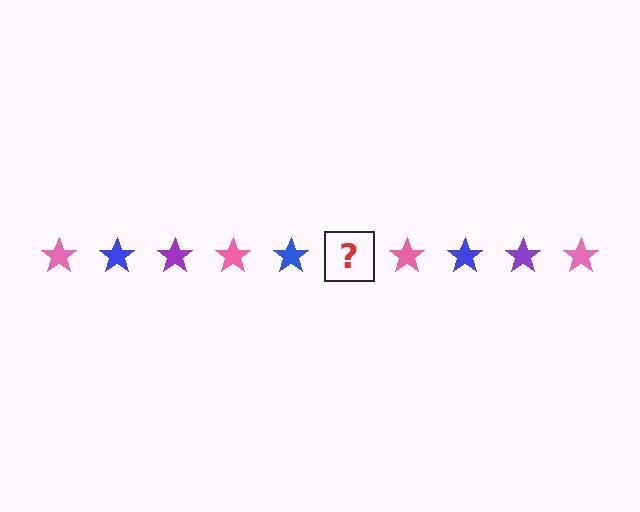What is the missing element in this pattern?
The missing element is a purple star.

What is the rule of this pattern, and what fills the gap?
The rule is that the pattern cycles through pink, blue, purple stars. The gap should be filled with a purple star.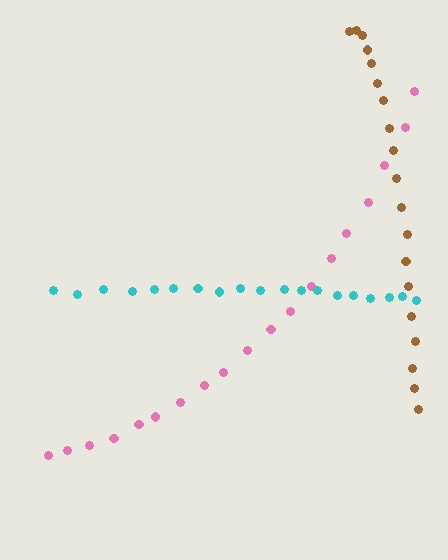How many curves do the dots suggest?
There are 3 distinct paths.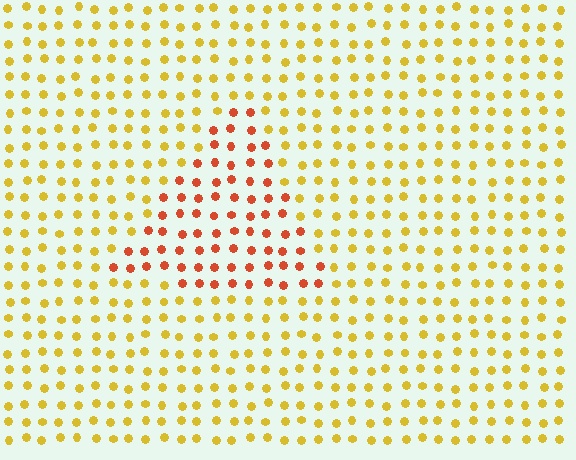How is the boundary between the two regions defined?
The boundary is defined purely by a slight shift in hue (about 41 degrees). Spacing, size, and orientation are identical on both sides.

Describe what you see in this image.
The image is filled with small yellow elements in a uniform arrangement. A triangle-shaped region is visible where the elements are tinted to a slightly different hue, forming a subtle color boundary.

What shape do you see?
I see a triangle.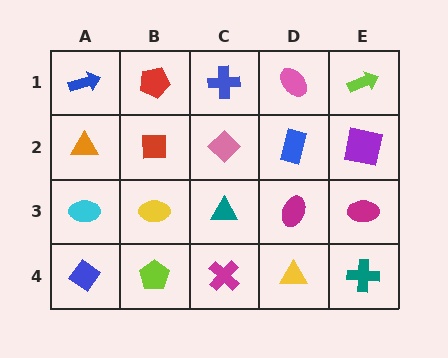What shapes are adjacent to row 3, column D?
A blue rectangle (row 2, column D), a yellow triangle (row 4, column D), a teal triangle (row 3, column C), a magenta ellipse (row 3, column E).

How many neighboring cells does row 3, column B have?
4.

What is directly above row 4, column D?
A magenta ellipse.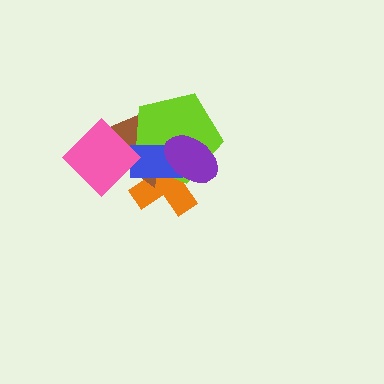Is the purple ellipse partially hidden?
No, no other shape covers it.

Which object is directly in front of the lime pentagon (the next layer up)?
The blue rectangle is directly in front of the lime pentagon.